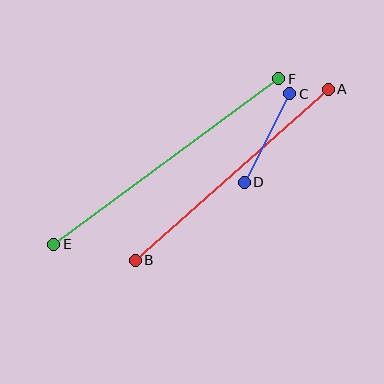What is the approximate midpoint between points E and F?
The midpoint is at approximately (166, 161) pixels.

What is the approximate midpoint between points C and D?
The midpoint is at approximately (267, 138) pixels.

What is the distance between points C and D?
The distance is approximately 99 pixels.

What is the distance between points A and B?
The distance is approximately 258 pixels.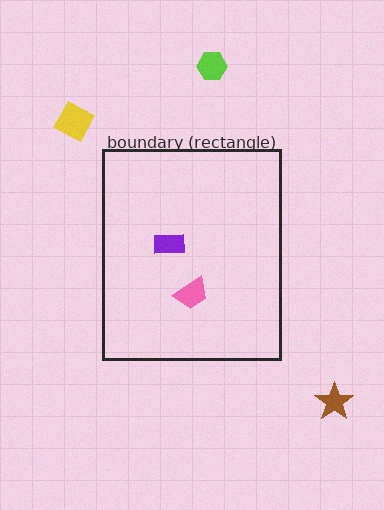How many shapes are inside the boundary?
2 inside, 3 outside.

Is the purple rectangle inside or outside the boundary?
Inside.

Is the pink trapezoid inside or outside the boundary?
Inside.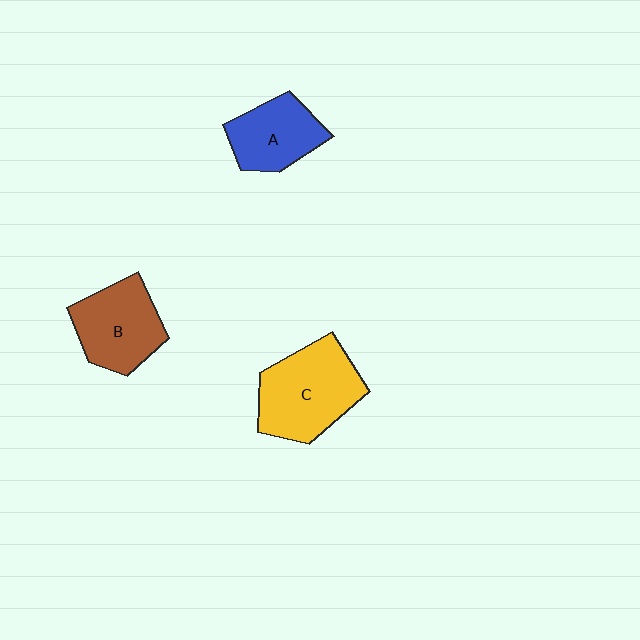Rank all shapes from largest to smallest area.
From largest to smallest: C (yellow), B (brown), A (blue).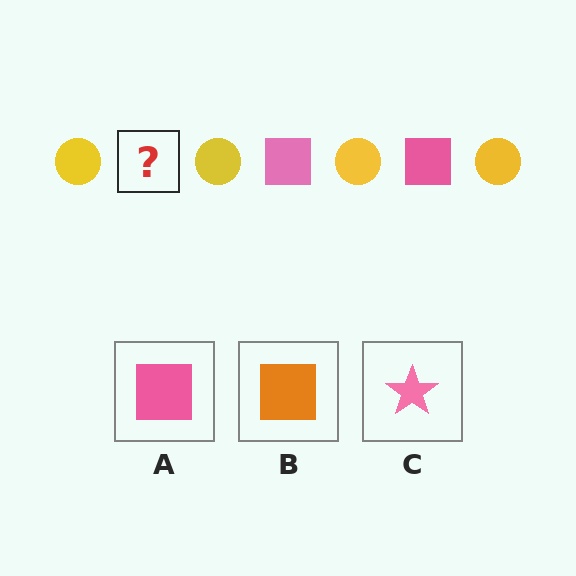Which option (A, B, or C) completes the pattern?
A.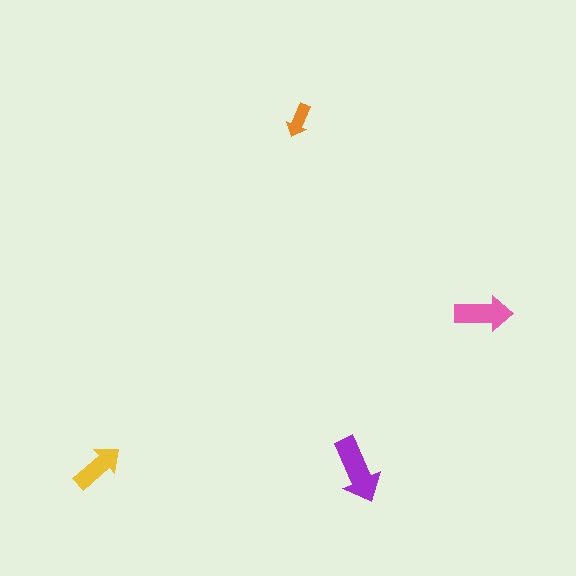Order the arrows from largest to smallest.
the purple one, the pink one, the yellow one, the orange one.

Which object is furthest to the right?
The pink arrow is rightmost.